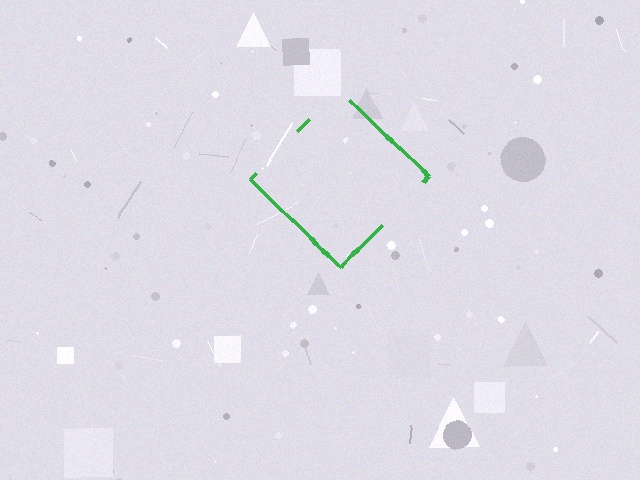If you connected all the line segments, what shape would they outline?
They would outline a diamond.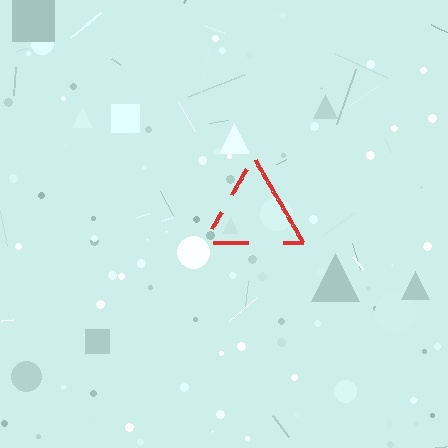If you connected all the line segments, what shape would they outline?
They would outline a triangle.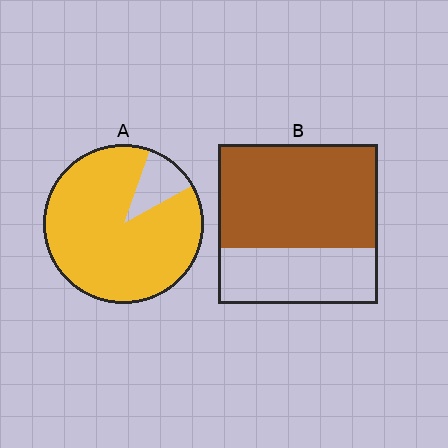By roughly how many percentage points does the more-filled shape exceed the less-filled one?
By roughly 25 percentage points (A over B).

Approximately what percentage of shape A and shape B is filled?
A is approximately 90% and B is approximately 65%.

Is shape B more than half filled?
Yes.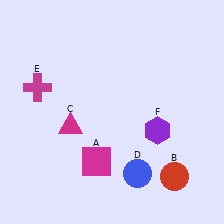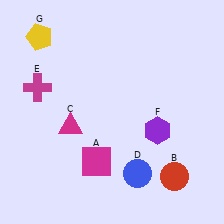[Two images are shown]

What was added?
A yellow pentagon (G) was added in Image 2.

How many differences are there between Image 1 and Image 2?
There is 1 difference between the two images.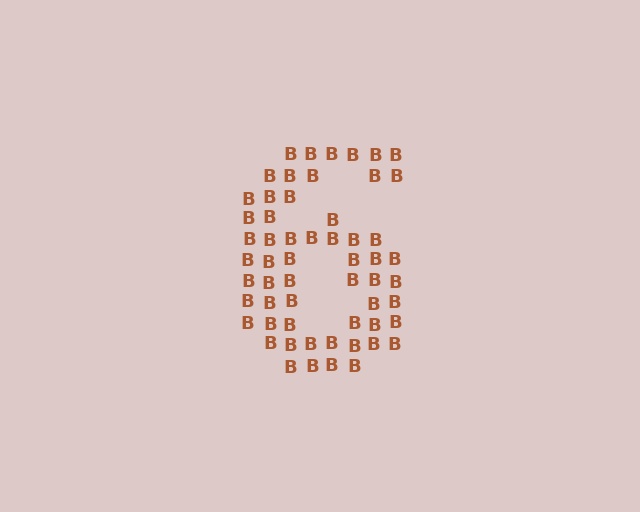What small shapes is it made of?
It is made of small letter B's.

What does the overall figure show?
The overall figure shows the digit 6.